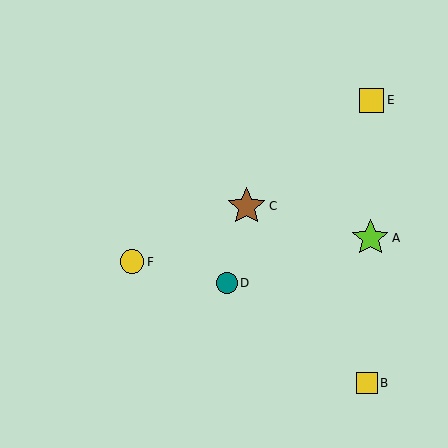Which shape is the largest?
The brown star (labeled C) is the largest.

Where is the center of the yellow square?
The center of the yellow square is at (372, 100).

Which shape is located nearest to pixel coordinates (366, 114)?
The yellow square (labeled E) at (372, 100) is nearest to that location.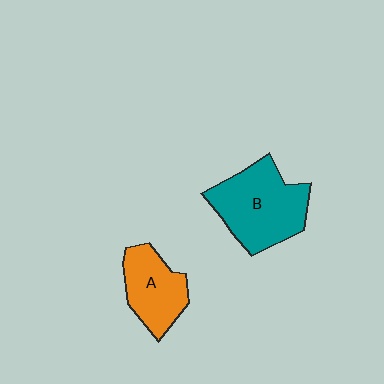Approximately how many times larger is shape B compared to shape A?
Approximately 1.5 times.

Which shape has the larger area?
Shape B (teal).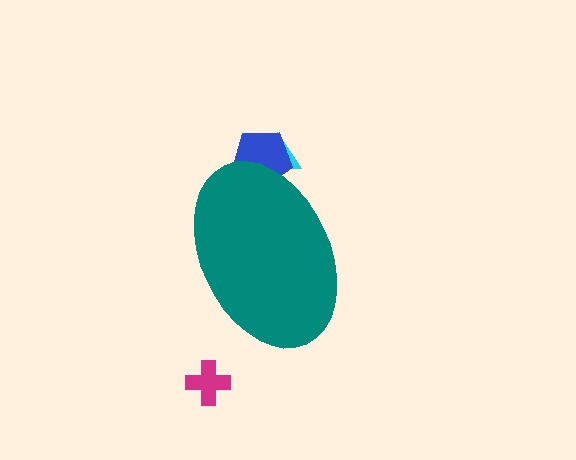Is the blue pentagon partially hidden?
Yes, the blue pentagon is partially hidden behind the teal ellipse.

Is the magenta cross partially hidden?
No, the magenta cross is fully visible.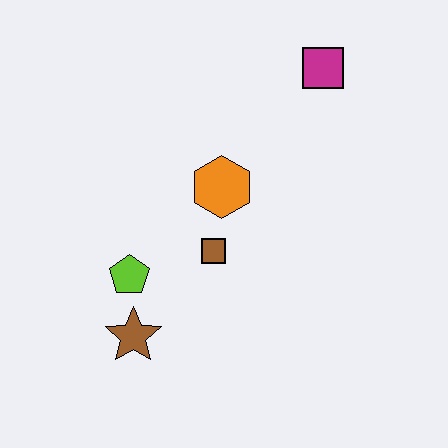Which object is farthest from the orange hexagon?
The brown star is farthest from the orange hexagon.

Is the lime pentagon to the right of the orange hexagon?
No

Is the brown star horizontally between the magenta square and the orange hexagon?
No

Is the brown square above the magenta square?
No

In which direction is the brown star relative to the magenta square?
The brown star is below the magenta square.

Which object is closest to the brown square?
The orange hexagon is closest to the brown square.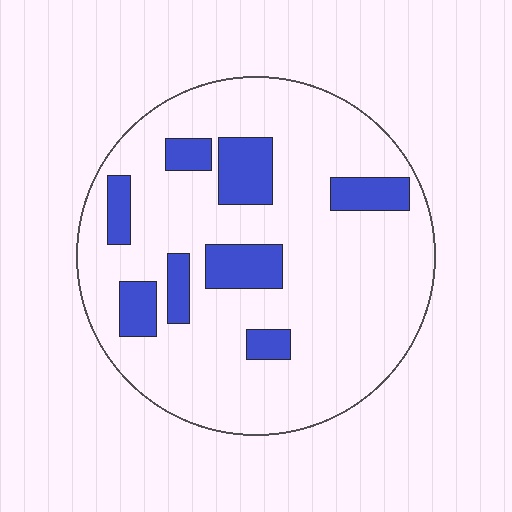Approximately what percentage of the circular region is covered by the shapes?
Approximately 20%.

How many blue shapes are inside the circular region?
8.